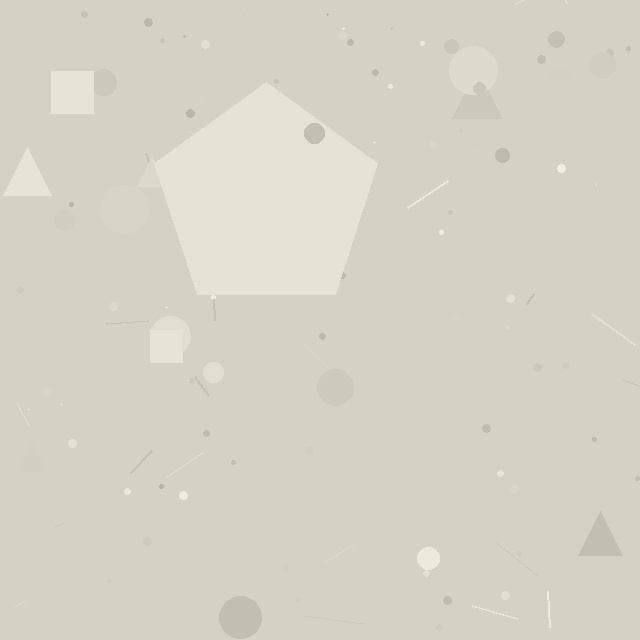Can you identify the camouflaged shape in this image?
The camouflaged shape is a pentagon.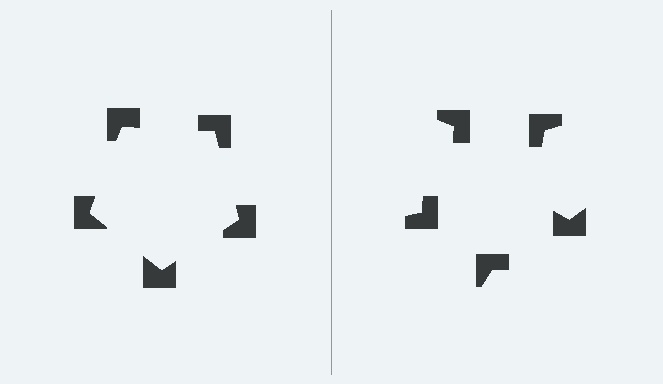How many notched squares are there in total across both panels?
10 — 5 on each side.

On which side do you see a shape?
An illusory pentagon appears on the left side. On the right side the wedge cuts are rotated, so no coherent shape forms.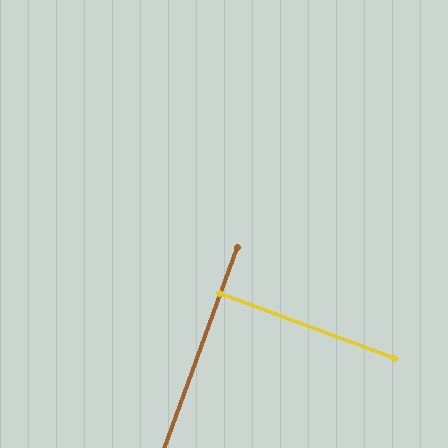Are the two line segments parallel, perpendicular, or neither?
Perpendicular — they meet at approximately 90°.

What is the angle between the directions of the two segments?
Approximately 90 degrees.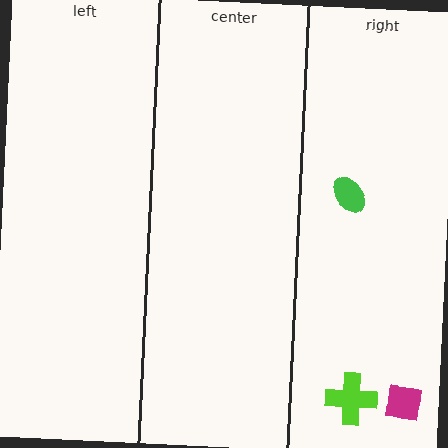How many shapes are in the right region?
3.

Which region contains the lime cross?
The right region.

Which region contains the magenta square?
The right region.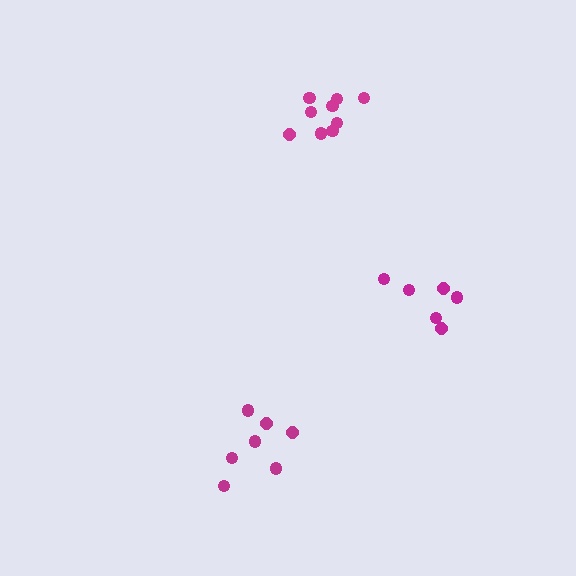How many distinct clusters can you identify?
There are 3 distinct clusters.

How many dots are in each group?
Group 1: 9 dots, Group 2: 7 dots, Group 3: 6 dots (22 total).